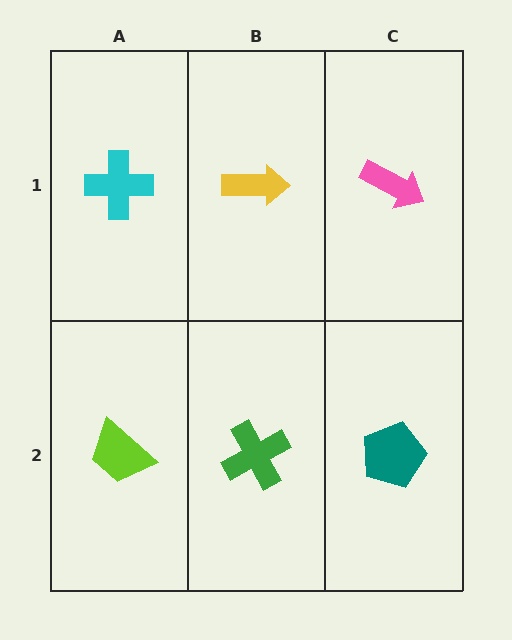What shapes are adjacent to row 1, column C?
A teal pentagon (row 2, column C), a yellow arrow (row 1, column B).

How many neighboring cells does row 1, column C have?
2.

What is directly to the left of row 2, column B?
A lime trapezoid.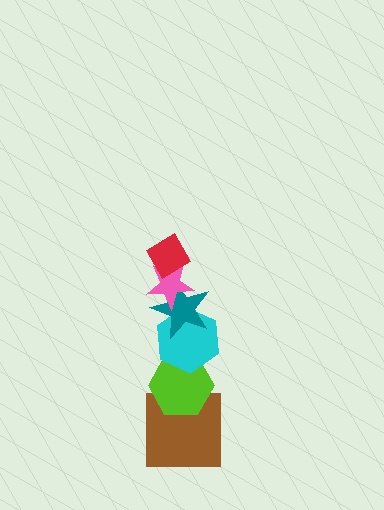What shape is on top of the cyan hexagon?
The teal star is on top of the cyan hexagon.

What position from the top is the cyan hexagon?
The cyan hexagon is 4th from the top.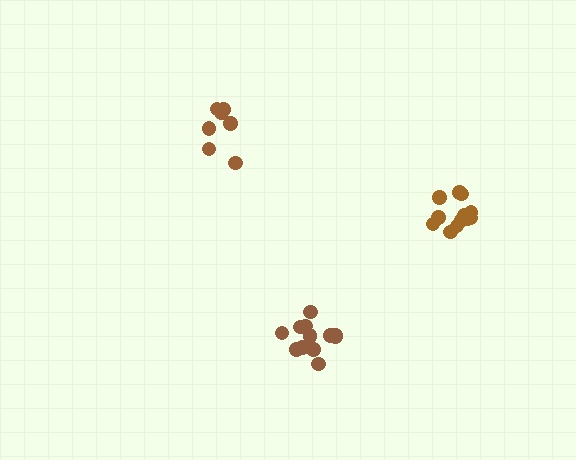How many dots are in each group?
Group 1: 13 dots, Group 2: 7 dots, Group 3: 13 dots (33 total).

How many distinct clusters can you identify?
There are 3 distinct clusters.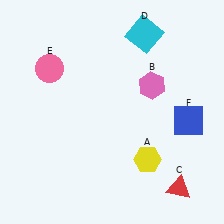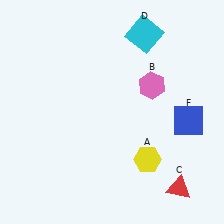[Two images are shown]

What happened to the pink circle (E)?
The pink circle (E) was removed in Image 2. It was in the top-left area of Image 1.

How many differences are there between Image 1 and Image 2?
There is 1 difference between the two images.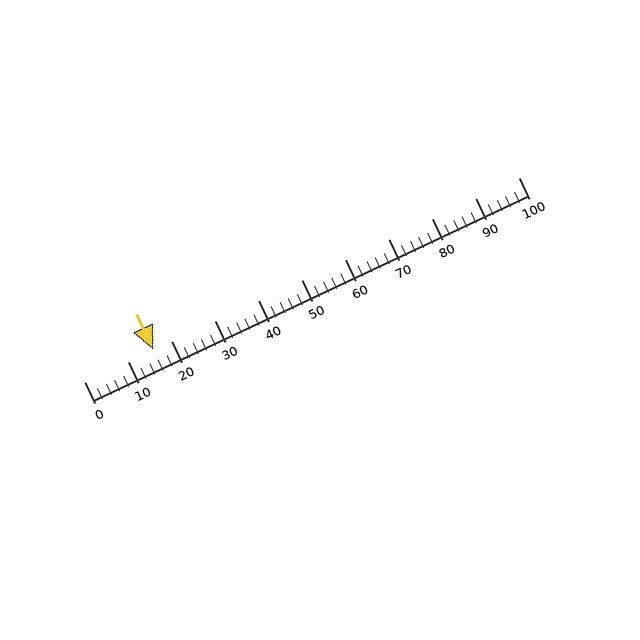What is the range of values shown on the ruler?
The ruler shows values from 0 to 100.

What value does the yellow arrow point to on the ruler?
The yellow arrow points to approximately 16.